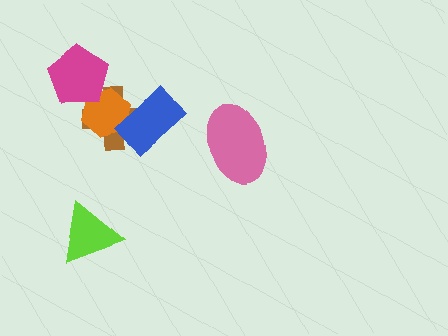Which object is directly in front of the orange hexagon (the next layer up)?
The blue rectangle is directly in front of the orange hexagon.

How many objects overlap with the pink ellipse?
0 objects overlap with the pink ellipse.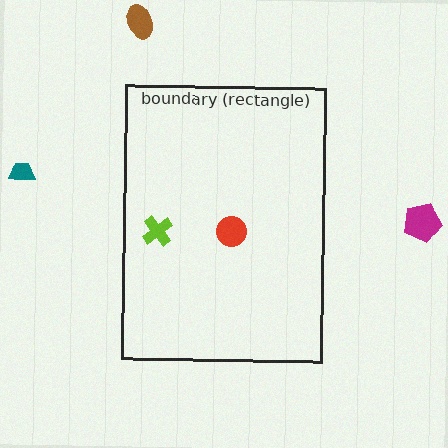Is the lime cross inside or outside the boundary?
Inside.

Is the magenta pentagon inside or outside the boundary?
Outside.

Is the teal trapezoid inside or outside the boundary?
Outside.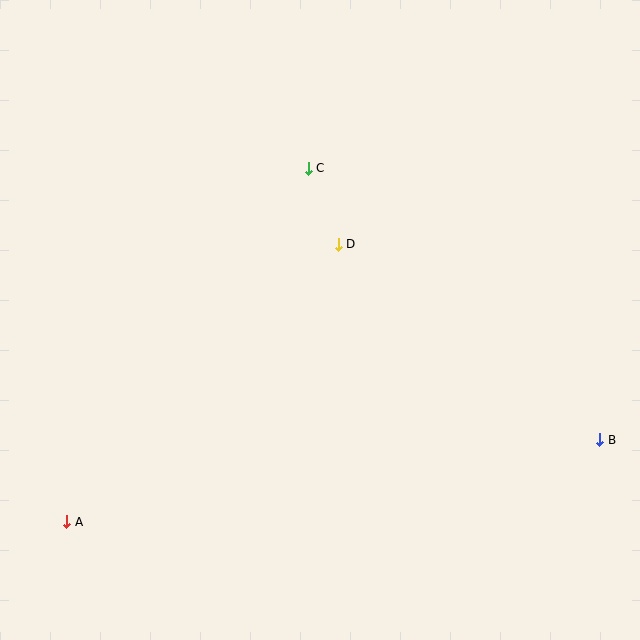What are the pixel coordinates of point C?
Point C is at (308, 168).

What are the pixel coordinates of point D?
Point D is at (338, 244).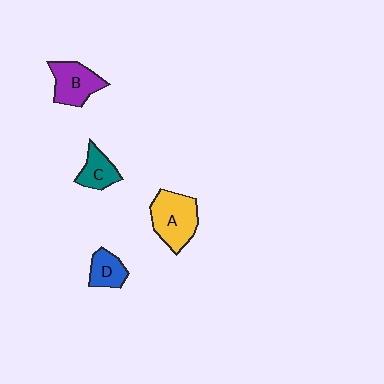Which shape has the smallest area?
Shape D (blue).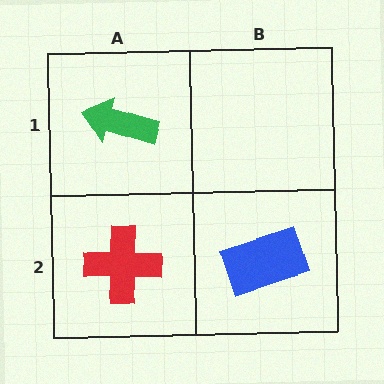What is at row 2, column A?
A red cross.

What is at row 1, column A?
A green arrow.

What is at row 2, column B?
A blue rectangle.